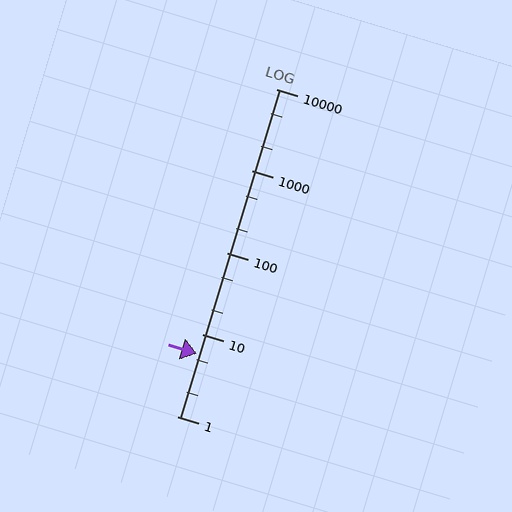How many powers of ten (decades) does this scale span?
The scale spans 4 decades, from 1 to 10000.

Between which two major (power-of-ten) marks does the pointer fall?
The pointer is between 1 and 10.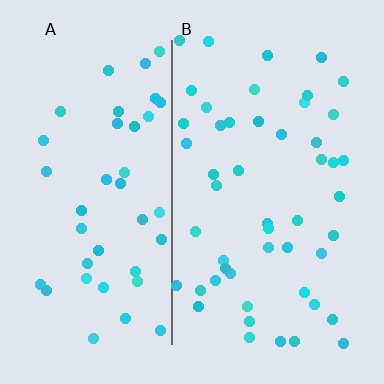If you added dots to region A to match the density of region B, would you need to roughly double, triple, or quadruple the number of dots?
Approximately double.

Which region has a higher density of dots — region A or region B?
B (the right).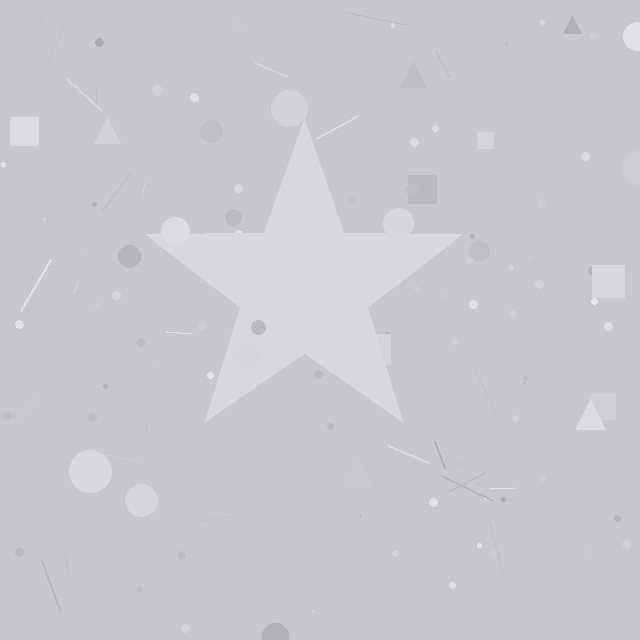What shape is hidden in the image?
A star is hidden in the image.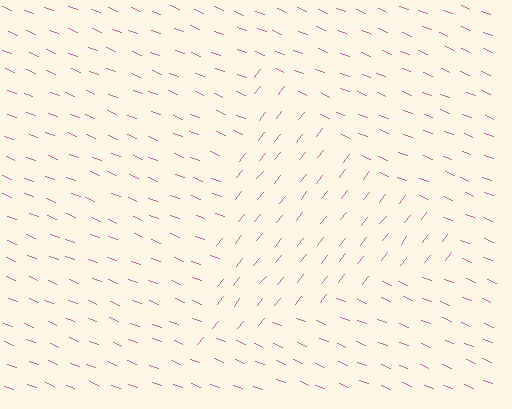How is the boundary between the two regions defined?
The boundary is defined purely by a change in line orientation (approximately 73 degrees difference). All lines are the same color and thickness.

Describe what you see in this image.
The image is filled with small pink line segments. A triangle region in the image has lines oriented differently from the surrounding lines, creating a visible texture boundary.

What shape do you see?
I see a triangle.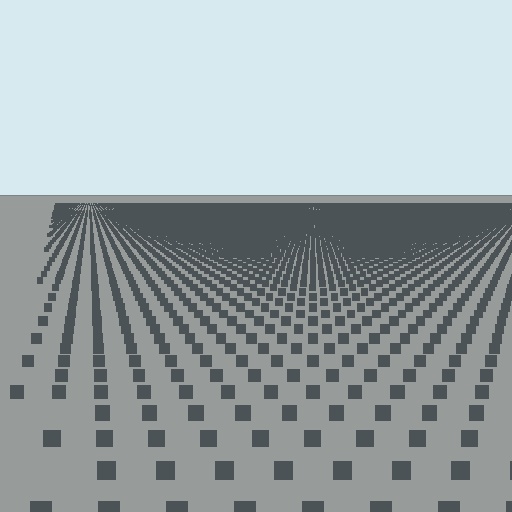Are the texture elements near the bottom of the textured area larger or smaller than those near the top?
Larger. Near the bottom, elements are closer to the viewer and appear at a bigger on-screen size.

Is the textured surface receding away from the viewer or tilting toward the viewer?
The surface is receding away from the viewer. Texture elements get smaller and denser toward the top.